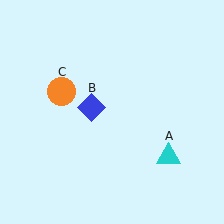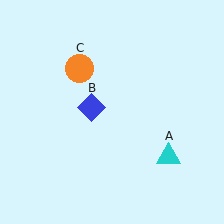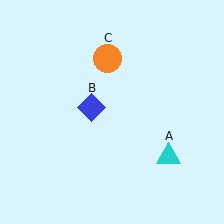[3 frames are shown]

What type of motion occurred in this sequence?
The orange circle (object C) rotated clockwise around the center of the scene.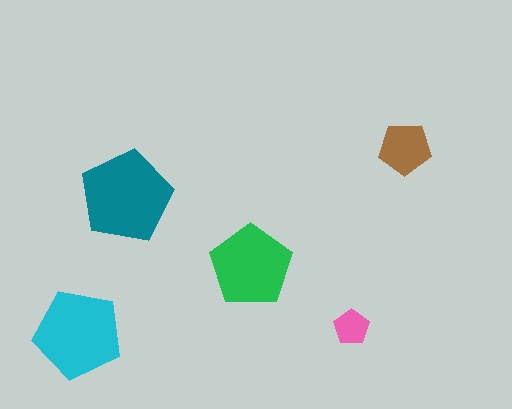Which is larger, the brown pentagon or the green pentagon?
The green one.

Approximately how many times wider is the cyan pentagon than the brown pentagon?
About 1.5 times wider.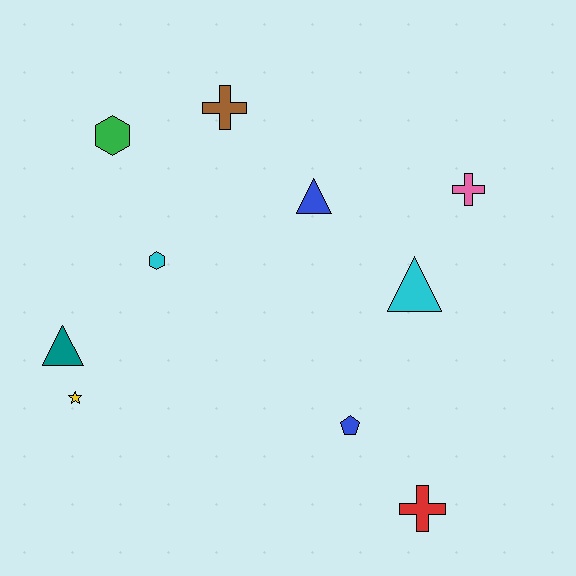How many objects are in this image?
There are 10 objects.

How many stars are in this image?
There is 1 star.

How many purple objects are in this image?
There are no purple objects.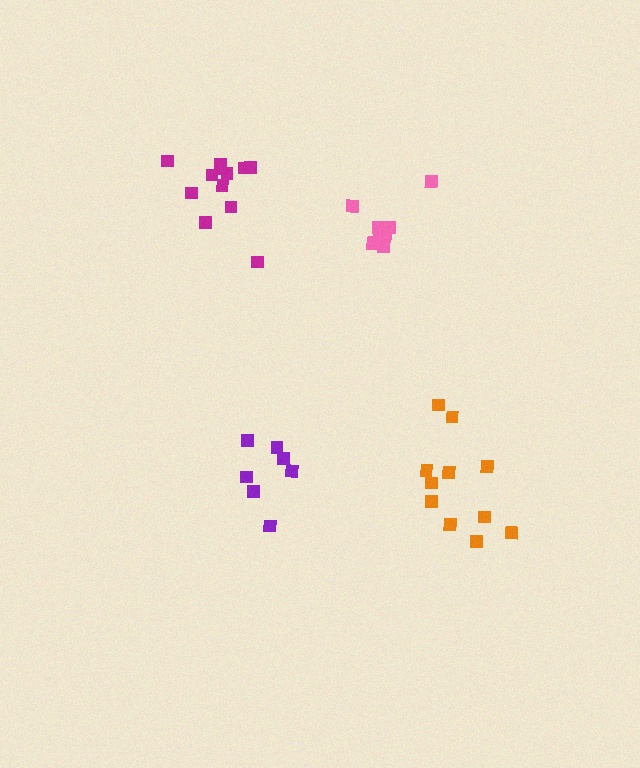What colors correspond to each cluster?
The clusters are colored: magenta, orange, purple, pink.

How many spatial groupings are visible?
There are 4 spatial groupings.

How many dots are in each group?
Group 1: 12 dots, Group 2: 11 dots, Group 3: 7 dots, Group 4: 9 dots (39 total).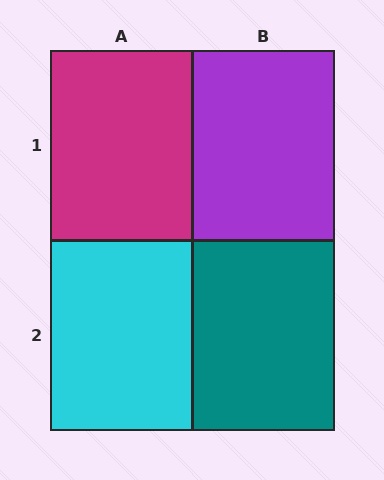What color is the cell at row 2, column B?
Teal.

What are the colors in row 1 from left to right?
Magenta, purple.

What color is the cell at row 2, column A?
Cyan.